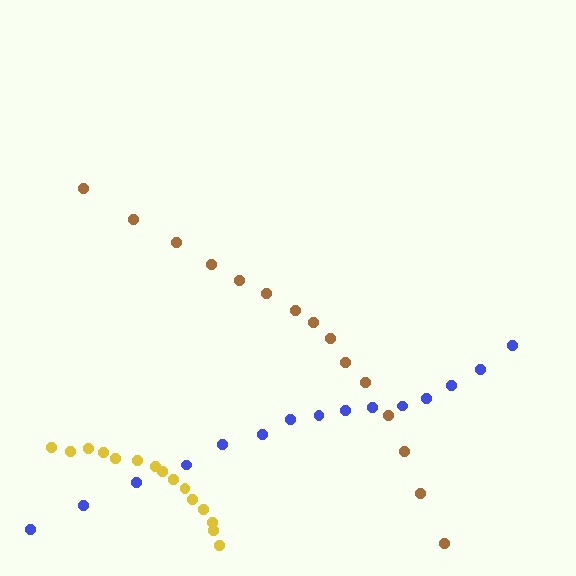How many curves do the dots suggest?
There are 3 distinct paths.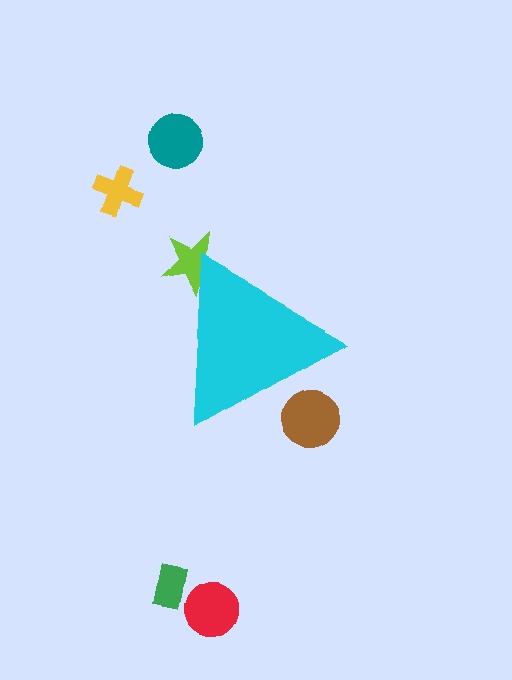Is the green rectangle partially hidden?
No, the green rectangle is fully visible.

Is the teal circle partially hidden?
No, the teal circle is fully visible.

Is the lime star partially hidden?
Yes, the lime star is partially hidden behind the cyan triangle.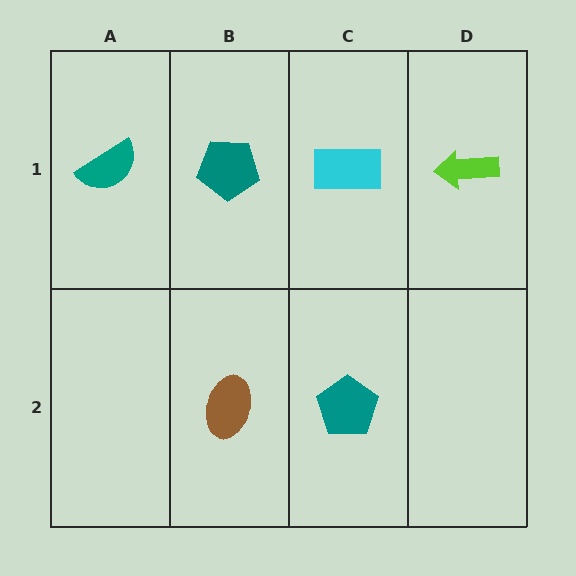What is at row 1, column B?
A teal pentagon.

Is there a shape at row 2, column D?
No, that cell is empty.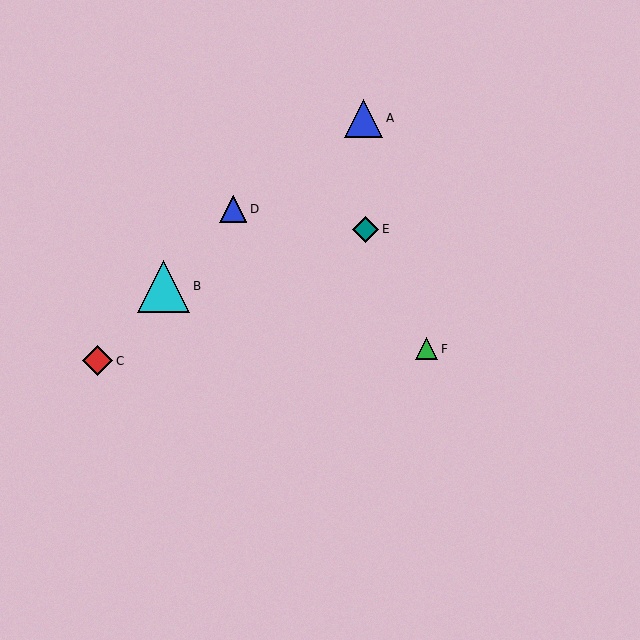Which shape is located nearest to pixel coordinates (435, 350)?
The green triangle (labeled F) at (427, 349) is nearest to that location.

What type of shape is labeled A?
Shape A is a blue triangle.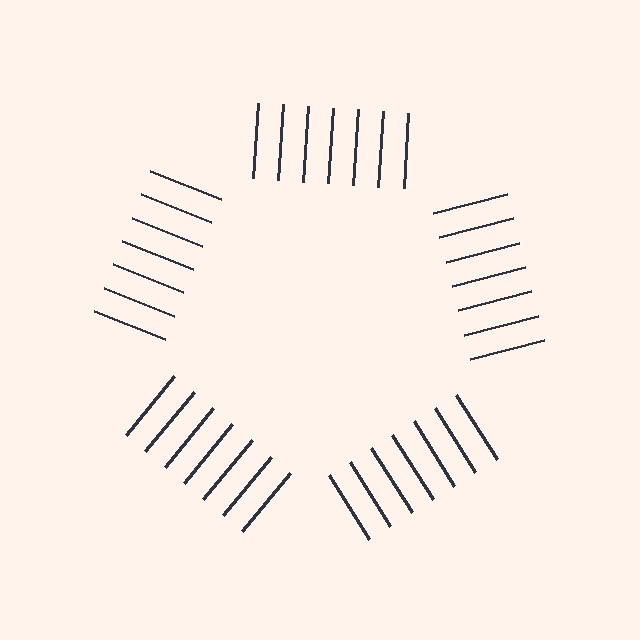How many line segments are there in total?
35 — 7 along each of the 5 edges.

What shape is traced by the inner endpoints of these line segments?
An illusory pentagon — the line segments terminate on its edges but no continuous stroke is drawn.